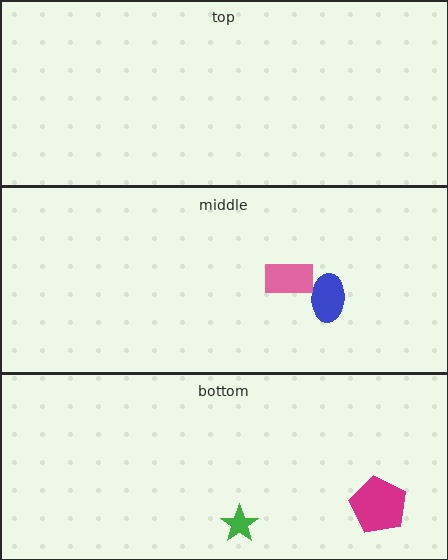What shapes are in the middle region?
The blue ellipse, the pink rectangle.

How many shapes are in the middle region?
2.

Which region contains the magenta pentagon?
The bottom region.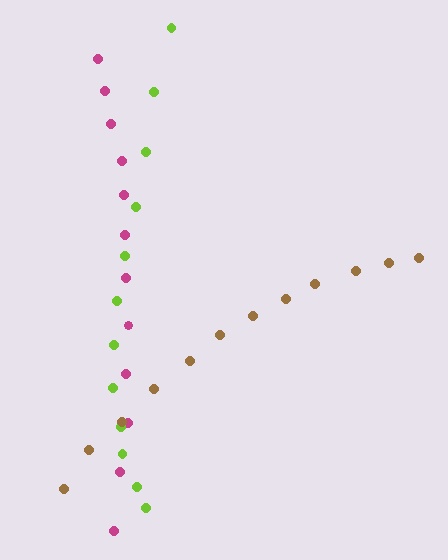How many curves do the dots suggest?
There are 3 distinct paths.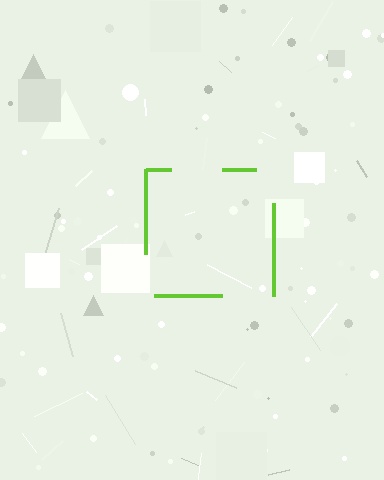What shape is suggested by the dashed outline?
The dashed outline suggests a square.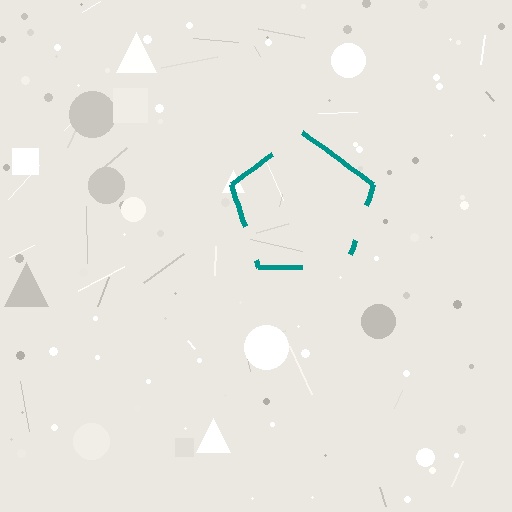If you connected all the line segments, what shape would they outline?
They would outline a pentagon.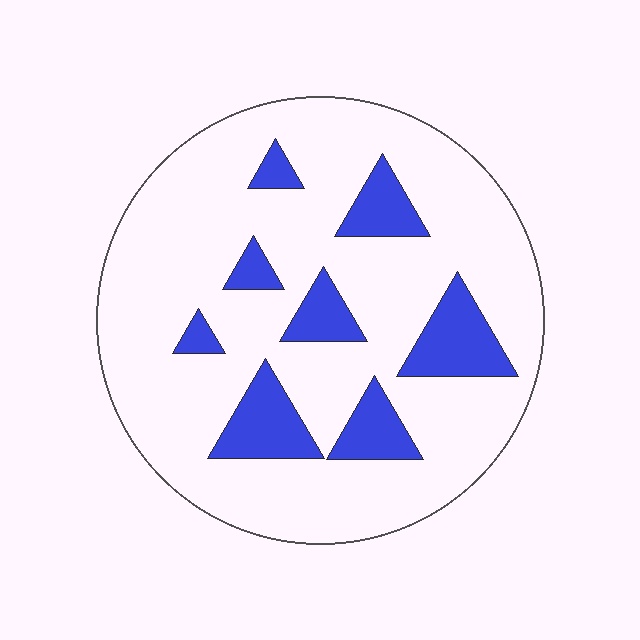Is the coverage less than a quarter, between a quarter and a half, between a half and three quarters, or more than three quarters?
Less than a quarter.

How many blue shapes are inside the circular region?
8.